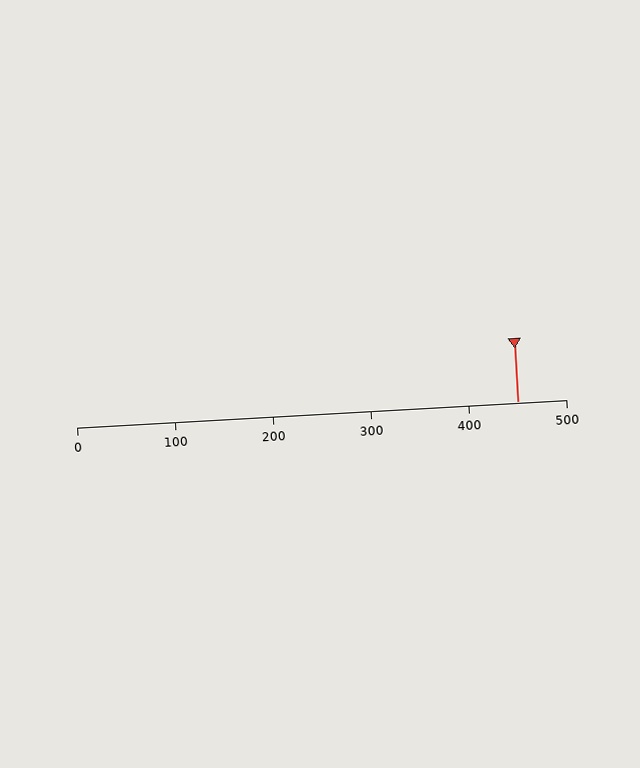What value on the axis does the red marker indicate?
The marker indicates approximately 450.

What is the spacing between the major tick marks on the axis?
The major ticks are spaced 100 apart.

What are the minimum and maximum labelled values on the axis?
The axis runs from 0 to 500.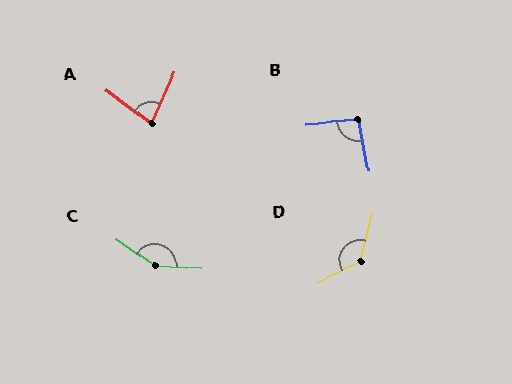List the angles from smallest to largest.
A (77°), B (95°), D (130°), C (150°).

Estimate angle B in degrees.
Approximately 95 degrees.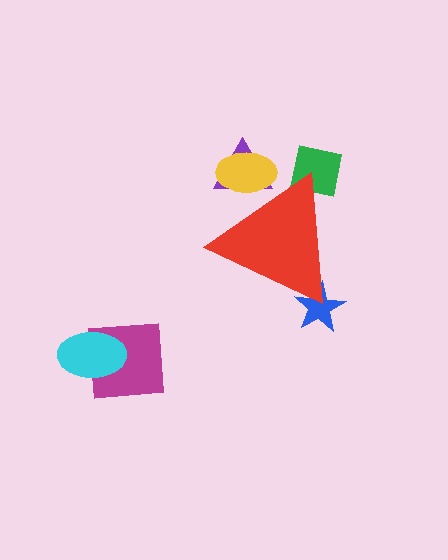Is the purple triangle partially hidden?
Yes, the purple triangle is partially hidden behind the red triangle.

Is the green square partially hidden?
Yes, the green square is partially hidden behind the red triangle.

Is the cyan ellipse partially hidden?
No, the cyan ellipse is fully visible.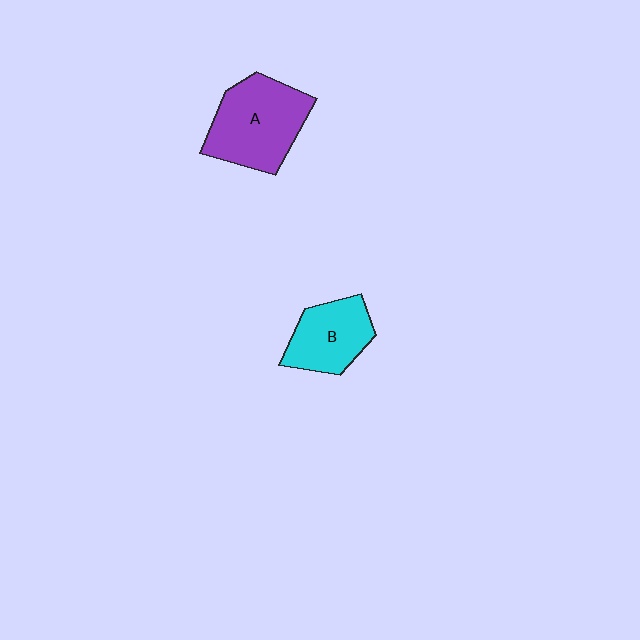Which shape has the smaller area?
Shape B (cyan).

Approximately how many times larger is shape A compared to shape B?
Approximately 1.4 times.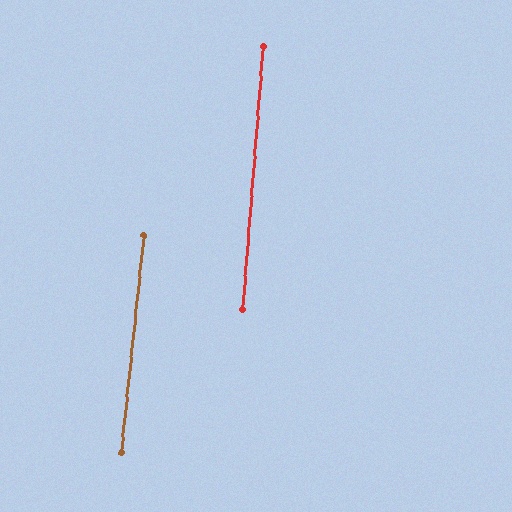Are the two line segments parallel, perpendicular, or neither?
Parallel — their directions differ by only 1.4°.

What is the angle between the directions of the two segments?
Approximately 1 degree.